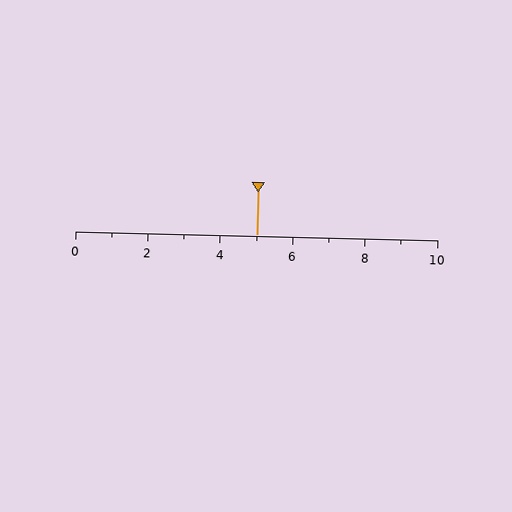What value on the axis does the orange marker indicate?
The marker indicates approximately 5.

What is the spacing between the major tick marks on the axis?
The major ticks are spaced 2 apart.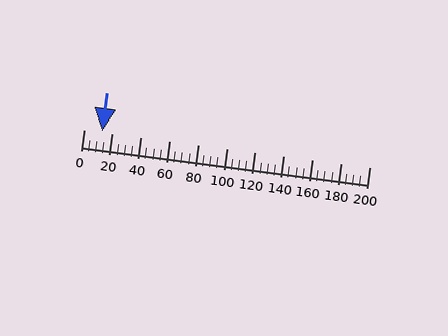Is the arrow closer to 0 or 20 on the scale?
The arrow is closer to 20.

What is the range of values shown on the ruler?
The ruler shows values from 0 to 200.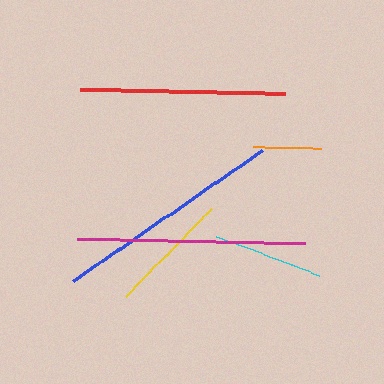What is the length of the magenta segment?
The magenta segment is approximately 228 pixels long.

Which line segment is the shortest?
The orange line is the shortest at approximately 68 pixels.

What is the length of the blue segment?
The blue segment is approximately 229 pixels long.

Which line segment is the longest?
The blue line is the longest at approximately 229 pixels.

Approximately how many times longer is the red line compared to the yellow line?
The red line is approximately 1.7 times the length of the yellow line.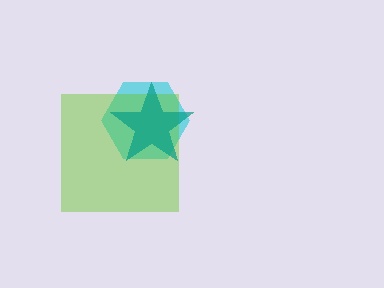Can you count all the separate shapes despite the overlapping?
Yes, there are 3 separate shapes.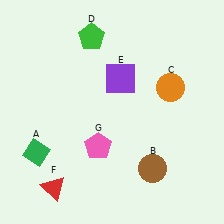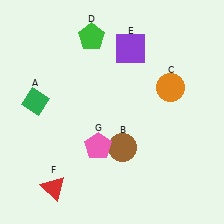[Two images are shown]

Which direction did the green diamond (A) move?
The green diamond (A) moved up.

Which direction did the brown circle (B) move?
The brown circle (B) moved left.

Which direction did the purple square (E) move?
The purple square (E) moved up.